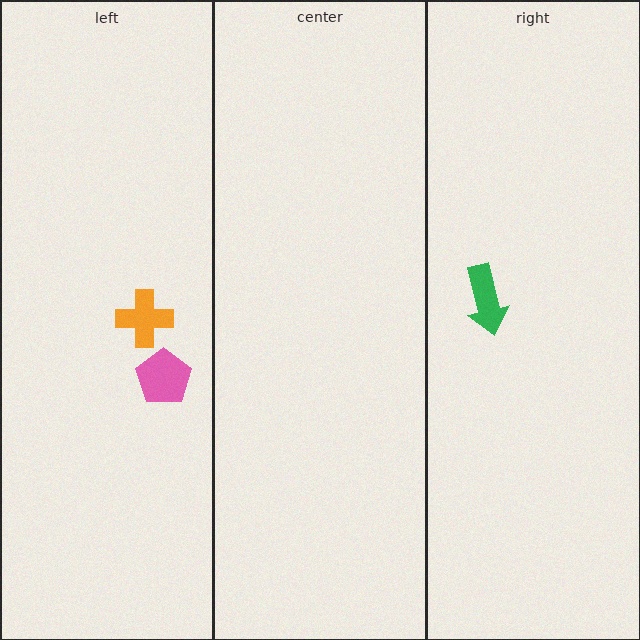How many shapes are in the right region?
1.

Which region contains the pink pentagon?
The left region.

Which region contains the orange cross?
The left region.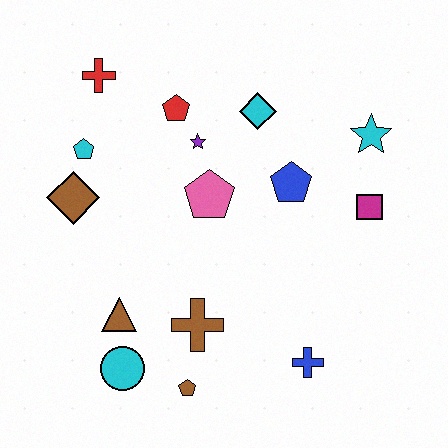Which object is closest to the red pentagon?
The purple star is closest to the red pentagon.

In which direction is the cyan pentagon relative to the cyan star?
The cyan pentagon is to the left of the cyan star.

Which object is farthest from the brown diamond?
The cyan star is farthest from the brown diamond.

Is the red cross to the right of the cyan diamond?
No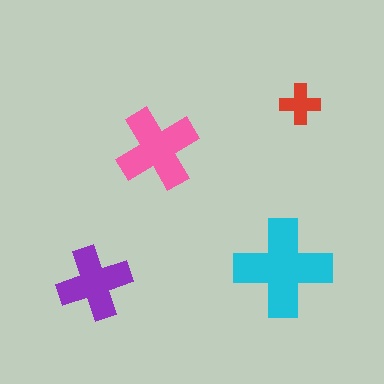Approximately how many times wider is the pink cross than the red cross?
About 2 times wider.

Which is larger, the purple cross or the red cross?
The purple one.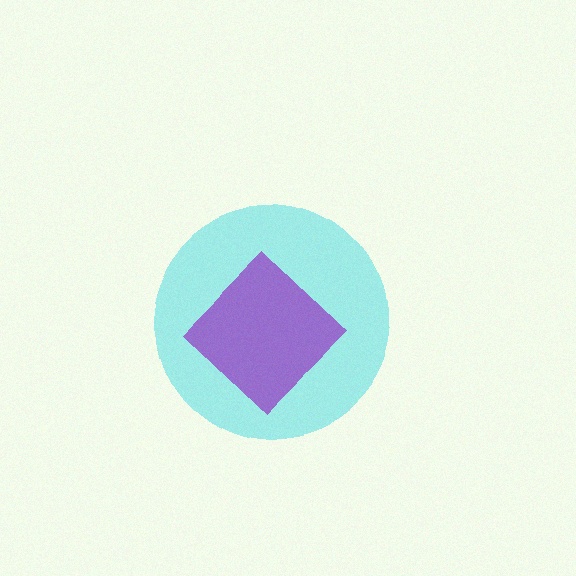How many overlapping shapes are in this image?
There are 2 overlapping shapes in the image.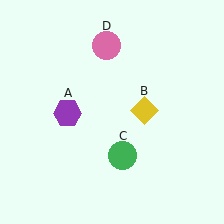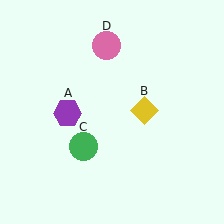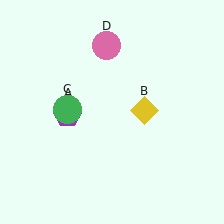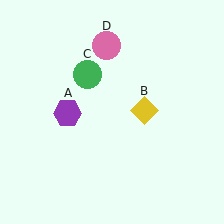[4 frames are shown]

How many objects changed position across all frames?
1 object changed position: green circle (object C).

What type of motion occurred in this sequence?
The green circle (object C) rotated clockwise around the center of the scene.